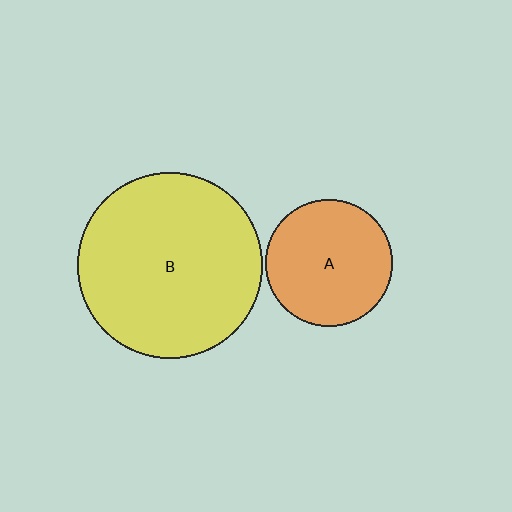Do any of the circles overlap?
No, none of the circles overlap.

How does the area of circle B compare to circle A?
Approximately 2.1 times.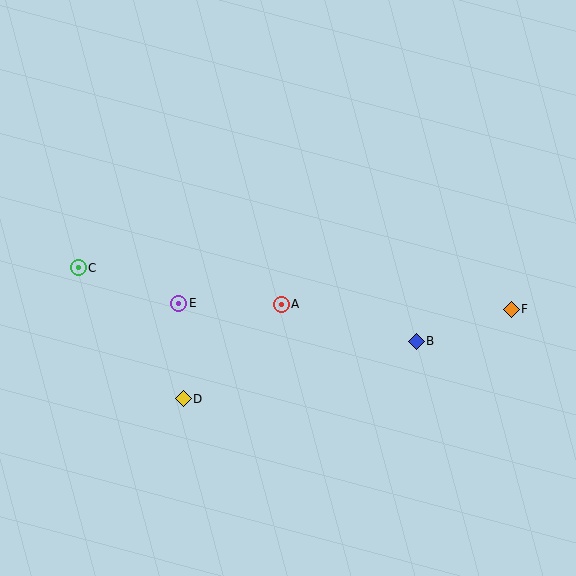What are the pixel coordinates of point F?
Point F is at (511, 309).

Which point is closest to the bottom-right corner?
Point F is closest to the bottom-right corner.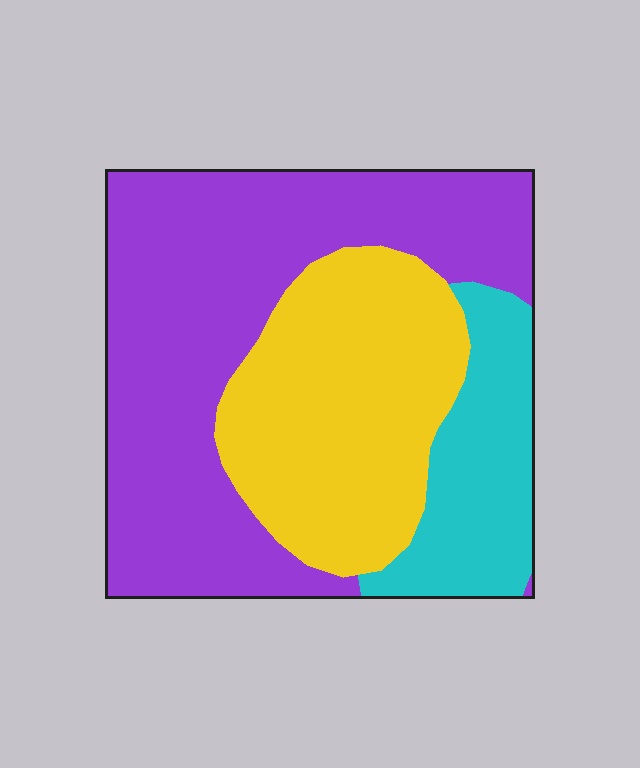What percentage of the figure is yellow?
Yellow covers about 30% of the figure.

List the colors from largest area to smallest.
From largest to smallest: purple, yellow, cyan.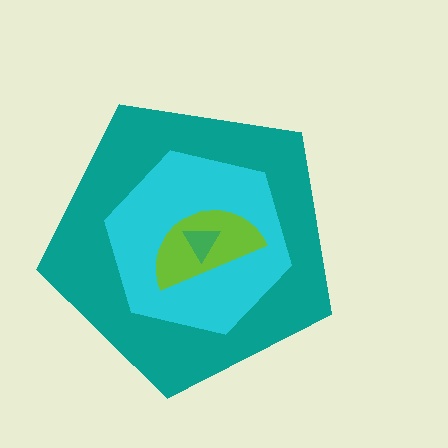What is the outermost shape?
The teal pentagon.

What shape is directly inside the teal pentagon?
The cyan hexagon.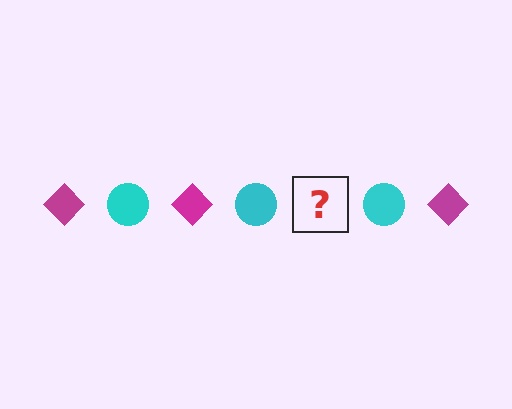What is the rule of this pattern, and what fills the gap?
The rule is that the pattern alternates between magenta diamond and cyan circle. The gap should be filled with a magenta diamond.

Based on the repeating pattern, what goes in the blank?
The blank should be a magenta diamond.